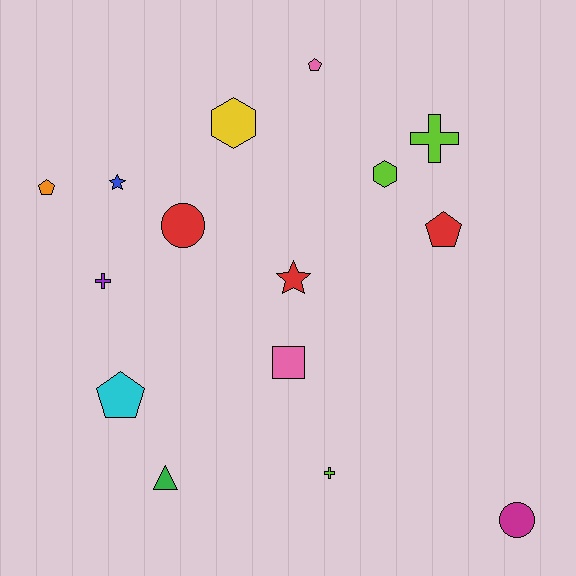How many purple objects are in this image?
There is 1 purple object.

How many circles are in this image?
There are 2 circles.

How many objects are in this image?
There are 15 objects.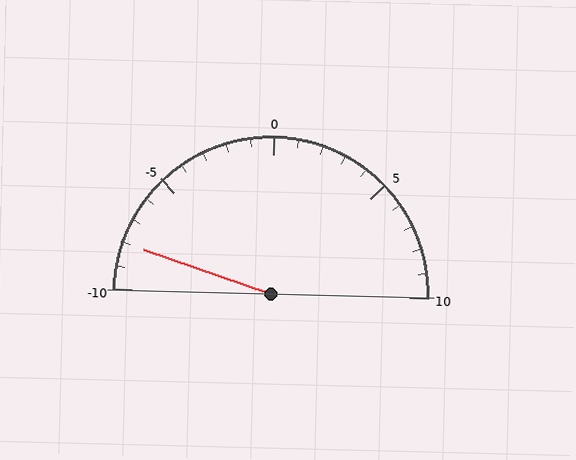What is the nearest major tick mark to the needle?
The nearest major tick mark is -10.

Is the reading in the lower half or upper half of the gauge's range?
The reading is in the lower half of the range (-10 to 10).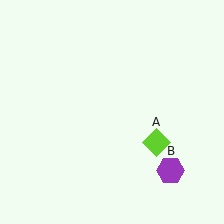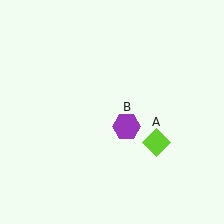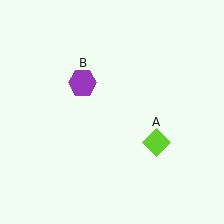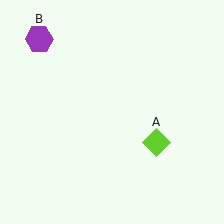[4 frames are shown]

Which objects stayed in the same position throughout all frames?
Lime diamond (object A) remained stationary.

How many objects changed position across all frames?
1 object changed position: purple hexagon (object B).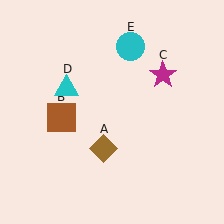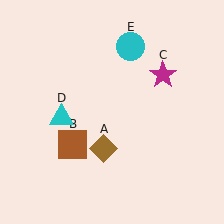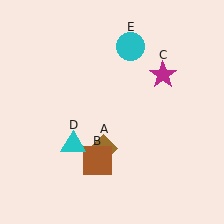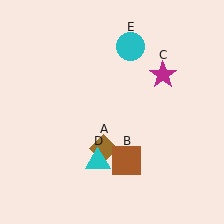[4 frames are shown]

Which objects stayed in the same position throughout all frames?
Brown diamond (object A) and magenta star (object C) and cyan circle (object E) remained stationary.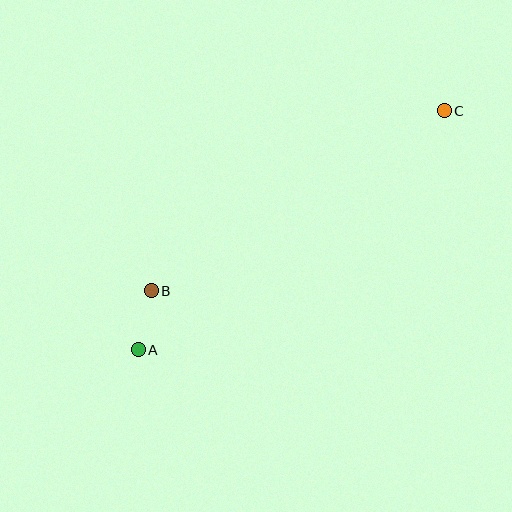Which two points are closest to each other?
Points A and B are closest to each other.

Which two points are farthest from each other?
Points A and C are farthest from each other.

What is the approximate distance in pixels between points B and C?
The distance between B and C is approximately 344 pixels.